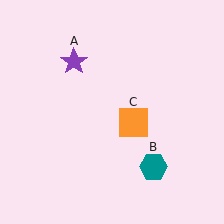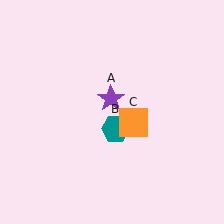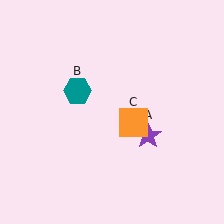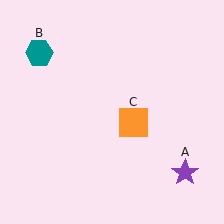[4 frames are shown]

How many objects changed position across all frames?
2 objects changed position: purple star (object A), teal hexagon (object B).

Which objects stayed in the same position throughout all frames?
Orange square (object C) remained stationary.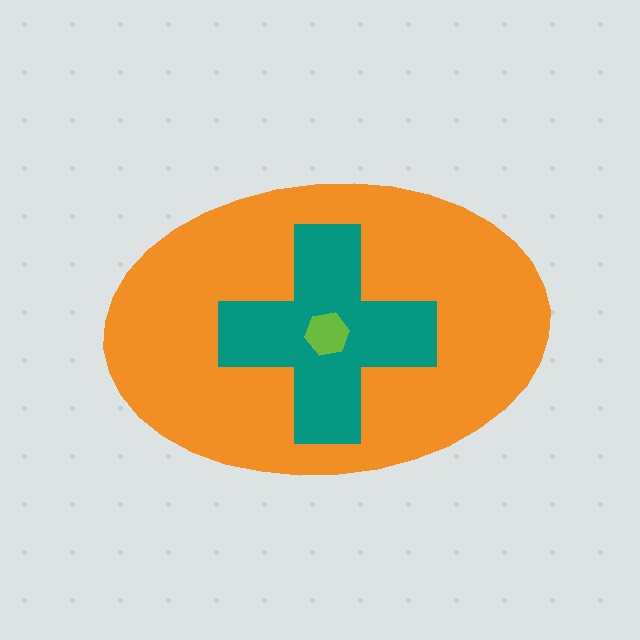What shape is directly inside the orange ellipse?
The teal cross.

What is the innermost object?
The lime hexagon.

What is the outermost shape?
The orange ellipse.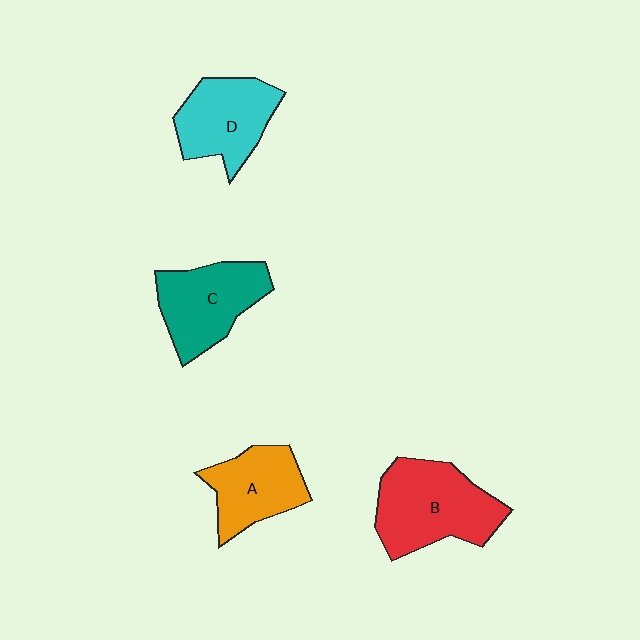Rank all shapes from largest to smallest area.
From largest to smallest: B (red), C (teal), D (cyan), A (orange).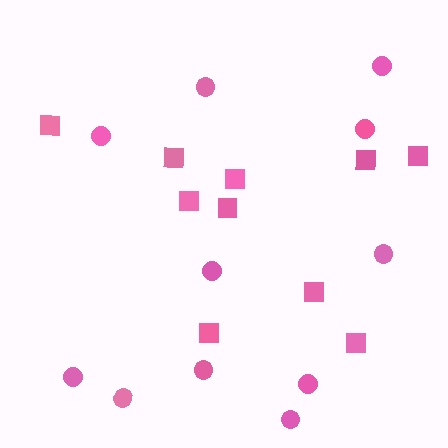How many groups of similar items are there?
There are 2 groups: one group of squares (10) and one group of circles (11).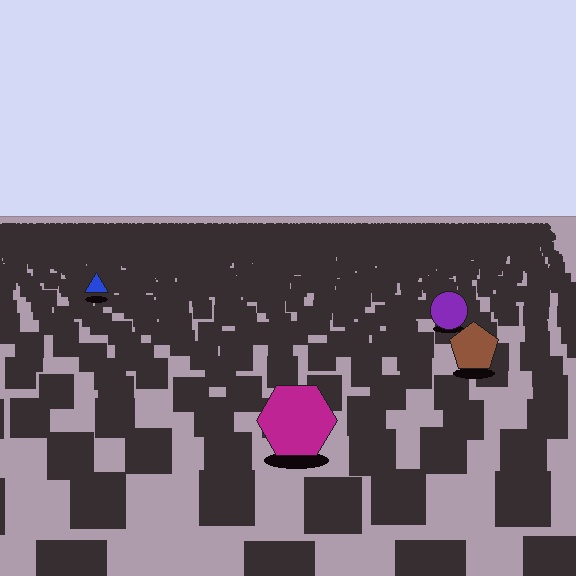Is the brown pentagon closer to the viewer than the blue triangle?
Yes. The brown pentagon is closer — you can tell from the texture gradient: the ground texture is coarser near it.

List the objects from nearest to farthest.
From nearest to farthest: the magenta hexagon, the brown pentagon, the purple circle, the blue triangle.